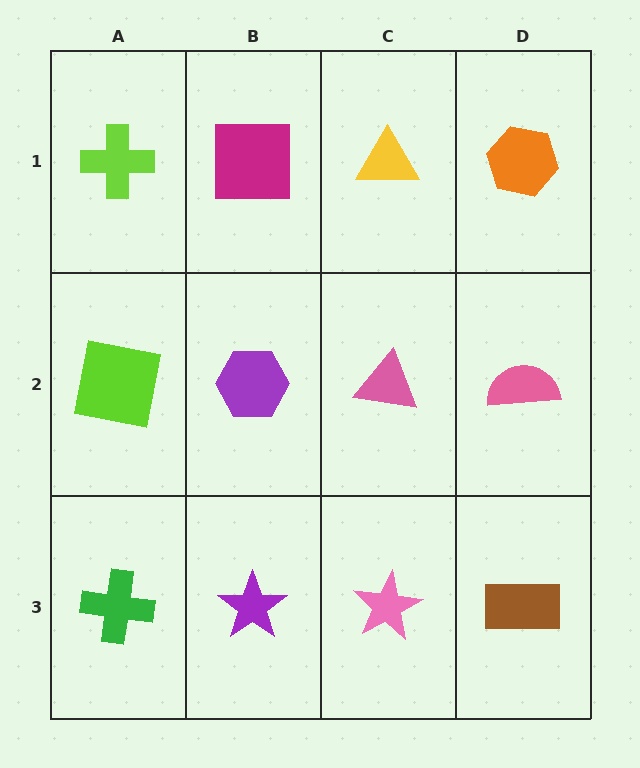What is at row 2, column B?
A purple hexagon.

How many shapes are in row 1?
4 shapes.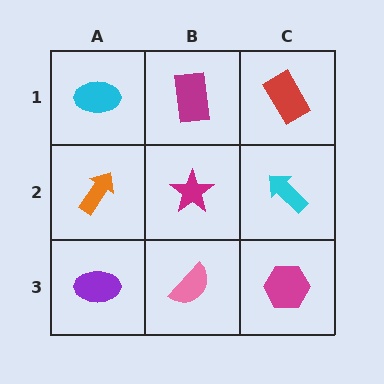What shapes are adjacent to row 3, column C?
A cyan arrow (row 2, column C), a pink semicircle (row 3, column B).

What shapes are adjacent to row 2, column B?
A magenta rectangle (row 1, column B), a pink semicircle (row 3, column B), an orange arrow (row 2, column A), a cyan arrow (row 2, column C).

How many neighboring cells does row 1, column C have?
2.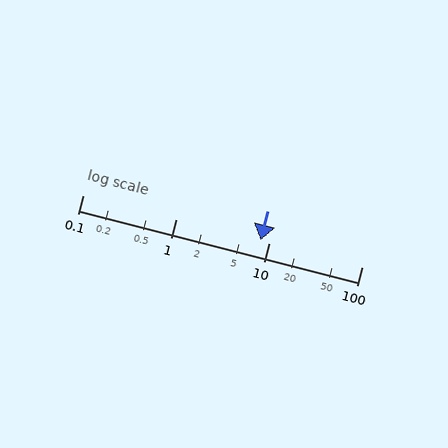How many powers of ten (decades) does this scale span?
The scale spans 3 decades, from 0.1 to 100.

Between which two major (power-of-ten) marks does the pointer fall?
The pointer is between 1 and 10.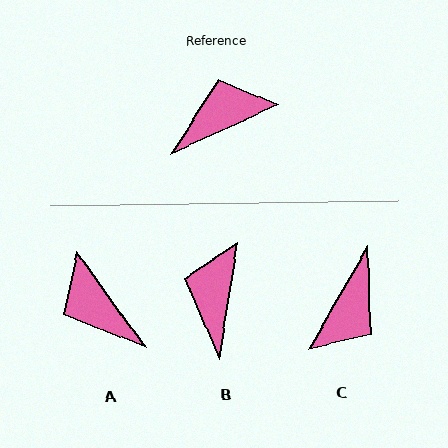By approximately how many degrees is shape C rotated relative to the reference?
Approximately 145 degrees clockwise.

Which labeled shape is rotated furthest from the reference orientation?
C, about 145 degrees away.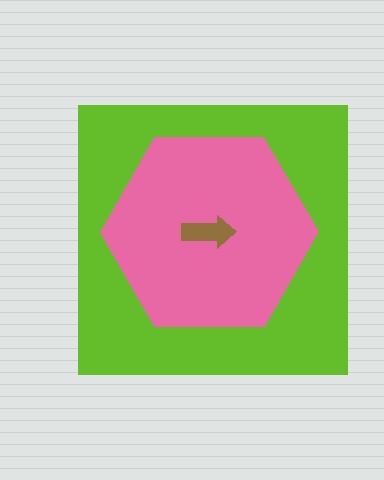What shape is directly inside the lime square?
The pink hexagon.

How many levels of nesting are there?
3.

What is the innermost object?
The brown arrow.